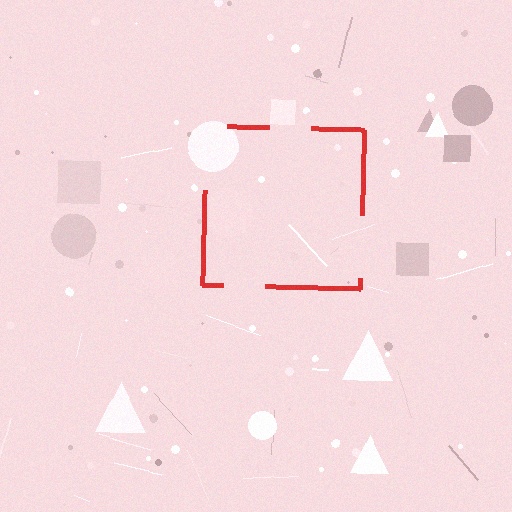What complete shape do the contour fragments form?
The contour fragments form a square.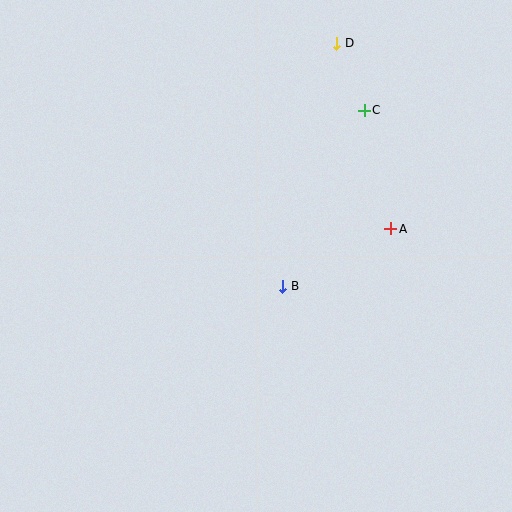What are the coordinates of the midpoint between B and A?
The midpoint between B and A is at (337, 258).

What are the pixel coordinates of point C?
Point C is at (364, 110).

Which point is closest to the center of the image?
Point B at (283, 286) is closest to the center.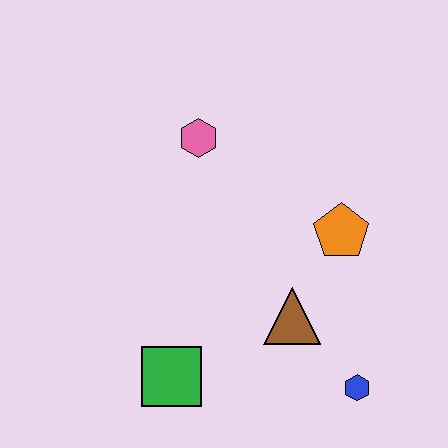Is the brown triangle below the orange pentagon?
Yes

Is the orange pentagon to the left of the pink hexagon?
No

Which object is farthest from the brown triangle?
The pink hexagon is farthest from the brown triangle.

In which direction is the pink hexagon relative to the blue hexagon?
The pink hexagon is above the blue hexagon.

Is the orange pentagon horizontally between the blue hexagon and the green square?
Yes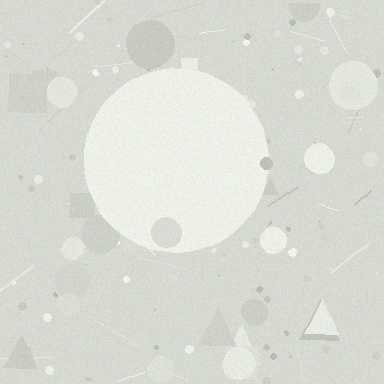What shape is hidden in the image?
A circle is hidden in the image.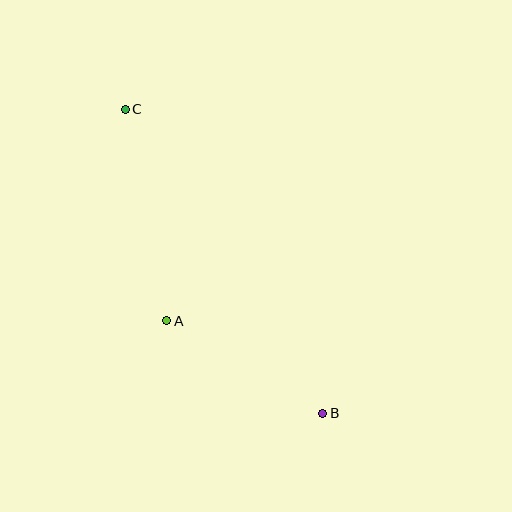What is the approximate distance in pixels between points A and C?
The distance between A and C is approximately 215 pixels.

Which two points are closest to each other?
Points A and B are closest to each other.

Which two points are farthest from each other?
Points B and C are farthest from each other.